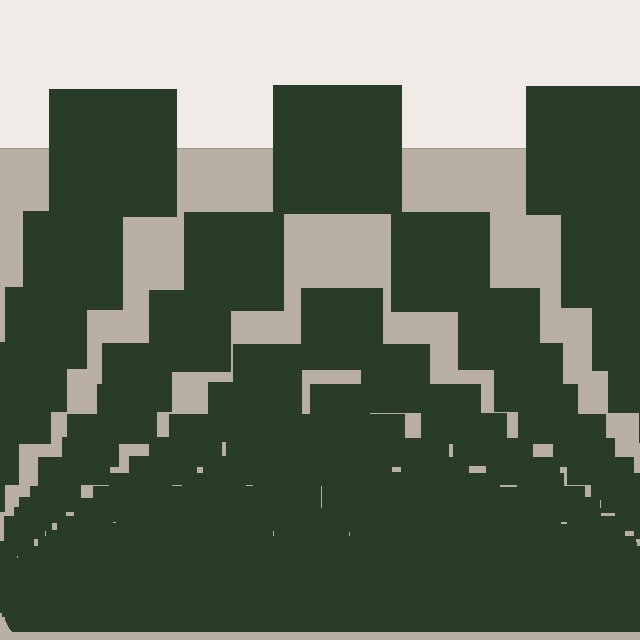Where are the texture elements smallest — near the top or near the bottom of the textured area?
Near the bottom.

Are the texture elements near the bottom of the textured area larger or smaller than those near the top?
Smaller. The gradient is inverted — elements near the bottom are smaller and denser.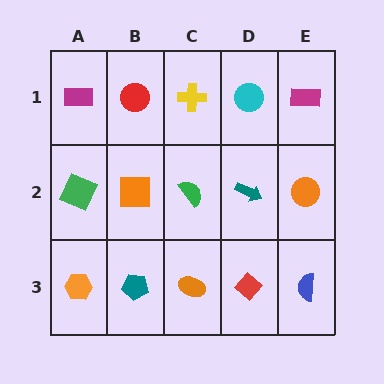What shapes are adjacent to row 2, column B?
A red circle (row 1, column B), a teal pentagon (row 3, column B), a green square (row 2, column A), a green semicircle (row 2, column C).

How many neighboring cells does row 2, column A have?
3.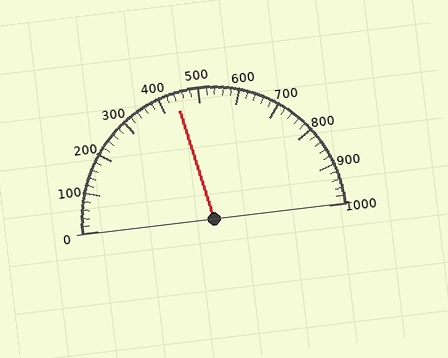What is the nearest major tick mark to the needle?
The nearest major tick mark is 400.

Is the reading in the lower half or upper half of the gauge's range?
The reading is in the lower half of the range (0 to 1000).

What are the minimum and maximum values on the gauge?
The gauge ranges from 0 to 1000.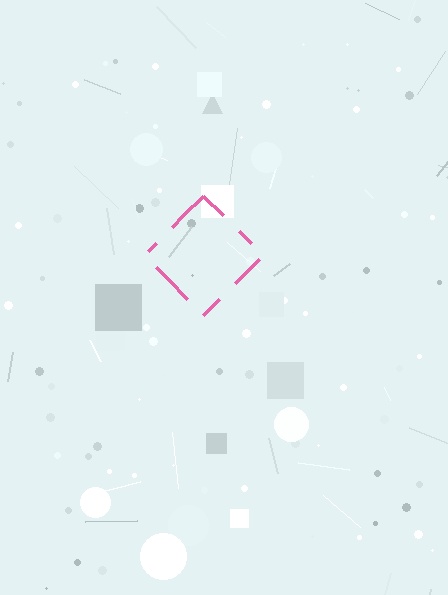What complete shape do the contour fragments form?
The contour fragments form a diamond.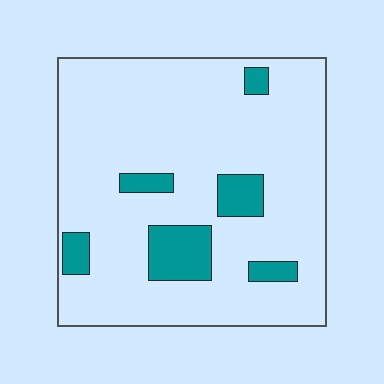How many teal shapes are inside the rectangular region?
6.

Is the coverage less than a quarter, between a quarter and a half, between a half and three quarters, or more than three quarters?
Less than a quarter.